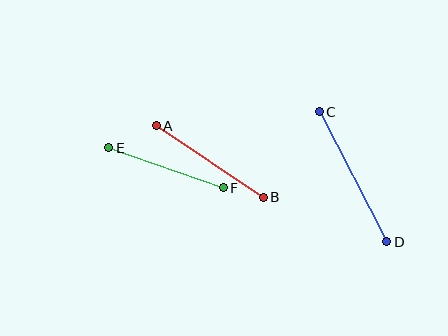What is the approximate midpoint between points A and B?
The midpoint is at approximately (210, 161) pixels.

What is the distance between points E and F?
The distance is approximately 121 pixels.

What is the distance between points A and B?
The distance is approximately 129 pixels.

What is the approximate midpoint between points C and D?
The midpoint is at approximately (353, 177) pixels.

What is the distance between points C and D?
The distance is approximately 146 pixels.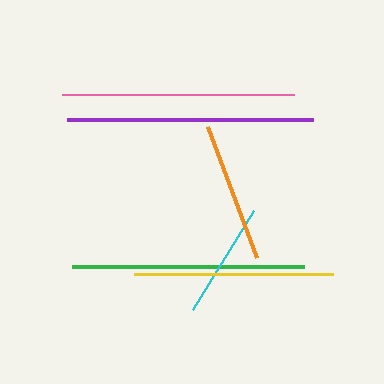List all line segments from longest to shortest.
From longest to shortest: purple, green, pink, yellow, orange, cyan.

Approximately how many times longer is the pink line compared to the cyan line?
The pink line is approximately 2.0 times the length of the cyan line.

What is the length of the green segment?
The green segment is approximately 232 pixels long.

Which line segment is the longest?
The purple line is the longest at approximately 245 pixels.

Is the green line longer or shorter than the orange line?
The green line is longer than the orange line.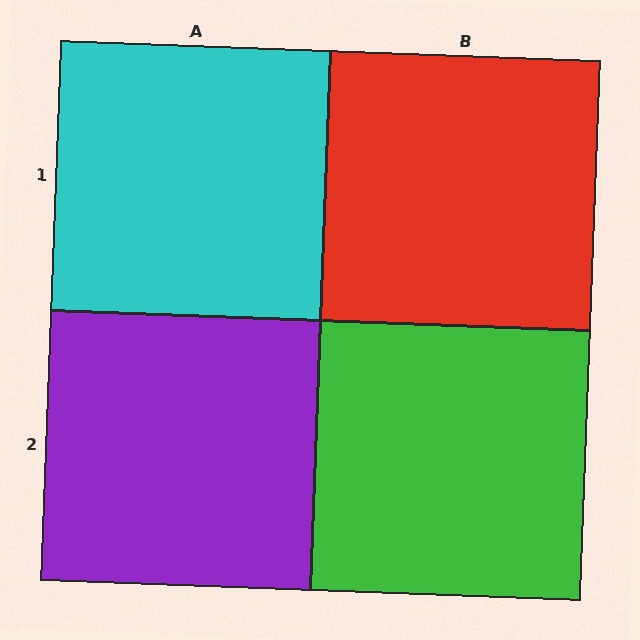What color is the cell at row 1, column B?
Red.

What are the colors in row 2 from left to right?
Purple, green.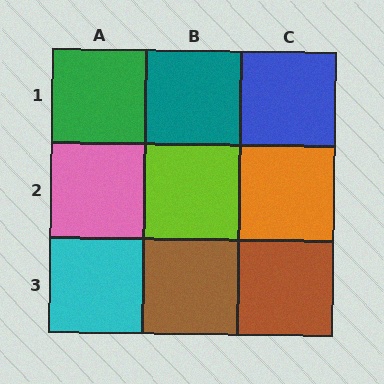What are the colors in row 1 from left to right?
Green, teal, blue.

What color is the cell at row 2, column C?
Orange.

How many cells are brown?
2 cells are brown.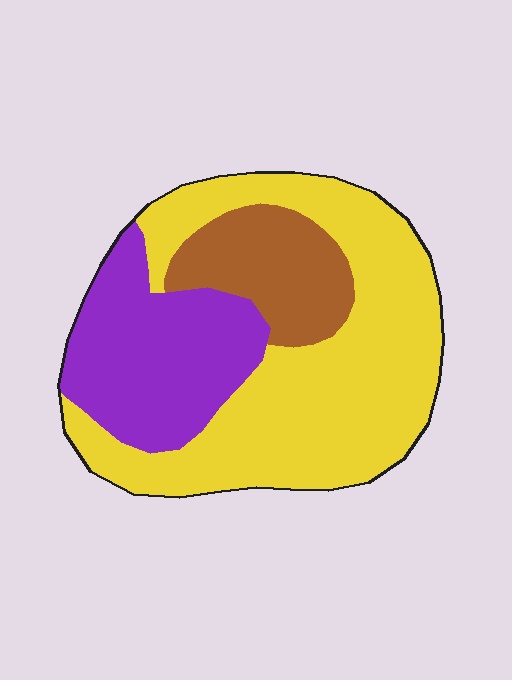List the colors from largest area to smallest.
From largest to smallest: yellow, purple, brown.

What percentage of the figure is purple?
Purple covers roughly 25% of the figure.